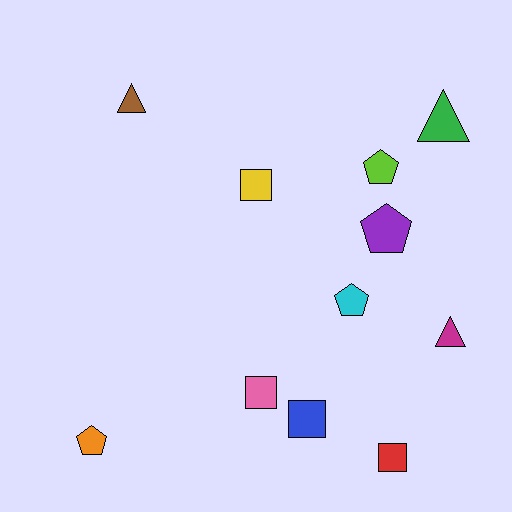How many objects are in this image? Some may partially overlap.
There are 11 objects.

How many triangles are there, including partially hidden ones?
There are 3 triangles.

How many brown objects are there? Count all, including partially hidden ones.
There is 1 brown object.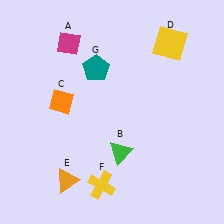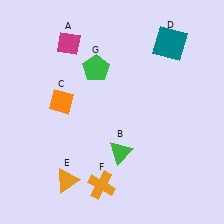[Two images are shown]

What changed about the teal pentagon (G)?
In Image 1, G is teal. In Image 2, it changed to green.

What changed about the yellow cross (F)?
In Image 1, F is yellow. In Image 2, it changed to orange.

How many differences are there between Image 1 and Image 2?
There are 3 differences between the two images.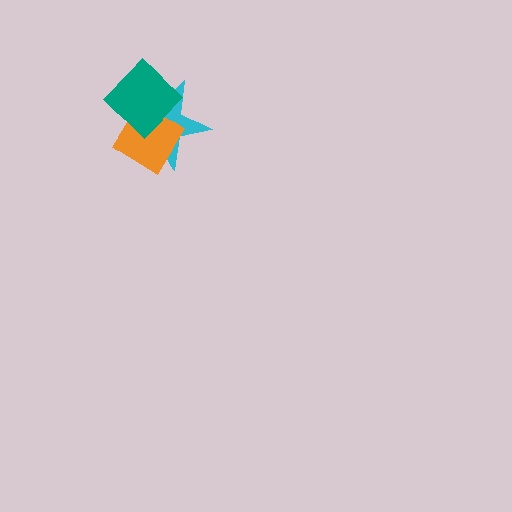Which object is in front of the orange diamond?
The teal diamond is in front of the orange diamond.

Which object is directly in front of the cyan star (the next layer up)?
The orange diamond is directly in front of the cyan star.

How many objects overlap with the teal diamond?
2 objects overlap with the teal diamond.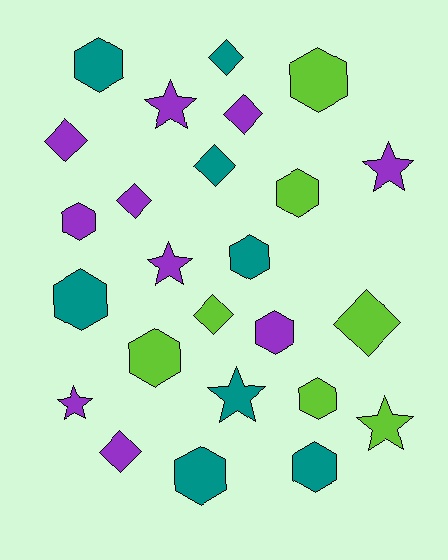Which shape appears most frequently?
Hexagon, with 11 objects.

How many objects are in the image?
There are 25 objects.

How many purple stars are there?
There are 4 purple stars.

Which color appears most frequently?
Purple, with 10 objects.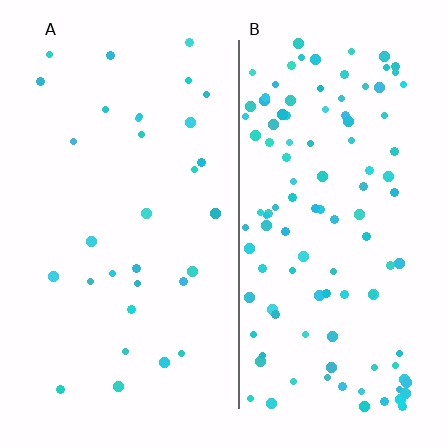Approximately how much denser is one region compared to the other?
Approximately 3.7× — region B over region A.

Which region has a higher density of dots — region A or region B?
B (the right).